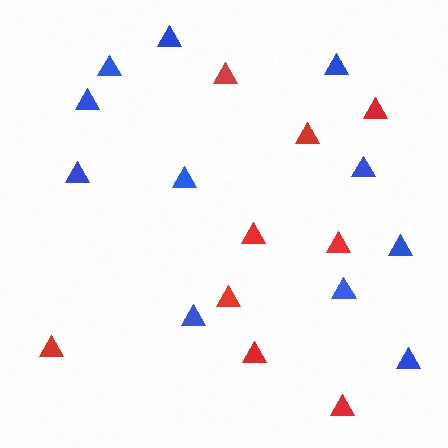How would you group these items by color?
There are 2 groups: one group of blue triangles (11) and one group of red triangles (9).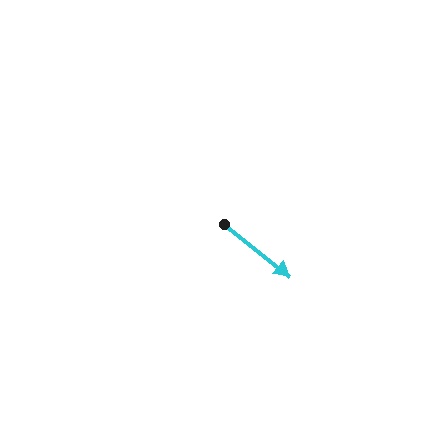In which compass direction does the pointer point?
Southeast.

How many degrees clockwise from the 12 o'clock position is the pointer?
Approximately 129 degrees.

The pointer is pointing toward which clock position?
Roughly 4 o'clock.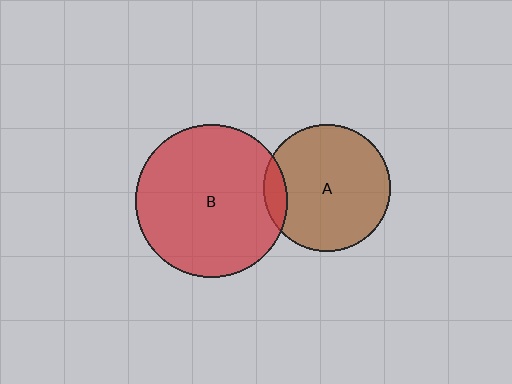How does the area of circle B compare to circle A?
Approximately 1.4 times.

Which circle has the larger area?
Circle B (red).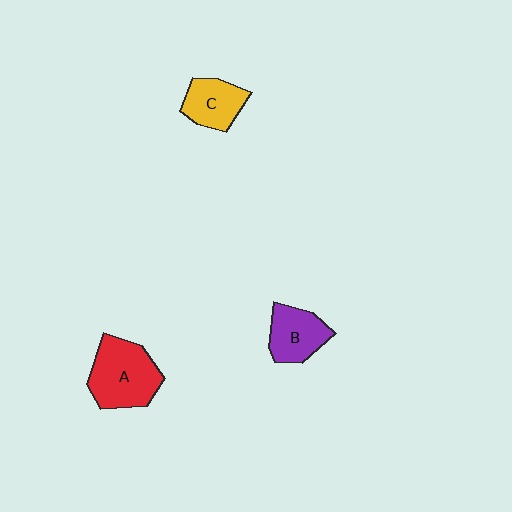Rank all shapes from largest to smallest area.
From largest to smallest: A (red), B (purple), C (yellow).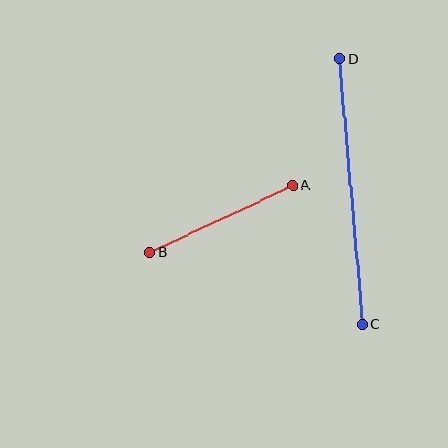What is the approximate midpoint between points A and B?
The midpoint is at approximately (221, 219) pixels.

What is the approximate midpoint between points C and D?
The midpoint is at approximately (351, 192) pixels.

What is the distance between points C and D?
The distance is approximately 266 pixels.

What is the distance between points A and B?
The distance is approximately 158 pixels.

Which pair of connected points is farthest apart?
Points C and D are farthest apart.